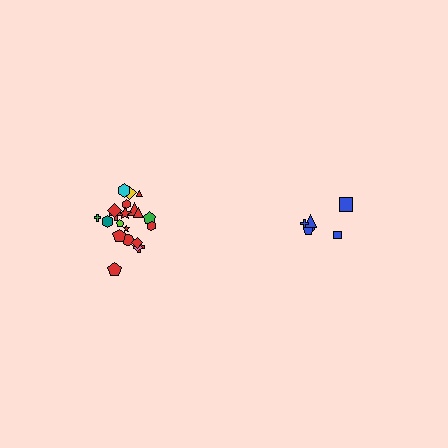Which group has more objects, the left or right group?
The left group.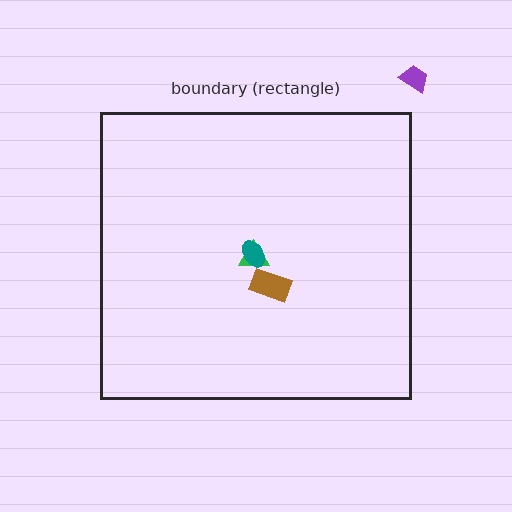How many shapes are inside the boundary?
3 inside, 1 outside.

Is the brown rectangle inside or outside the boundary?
Inside.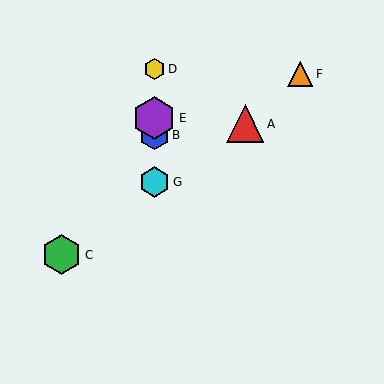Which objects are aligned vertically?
Objects B, D, E, G are aligned vertically.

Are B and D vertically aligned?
Yes, both are at x≈154.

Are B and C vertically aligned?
No, B is at x≈154 and C is at x≈62.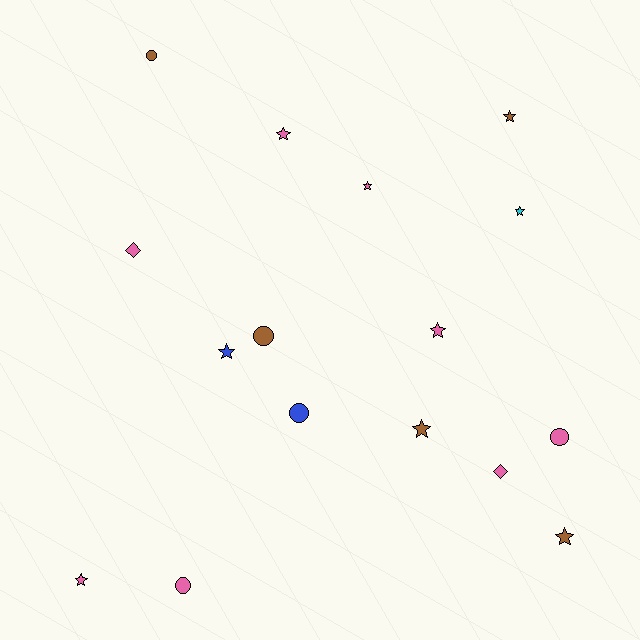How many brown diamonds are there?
There are no brown diamonds.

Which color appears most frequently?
Pink, with 8 objects.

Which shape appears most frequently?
Star, with 9 objects.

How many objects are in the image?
There are 16 objects.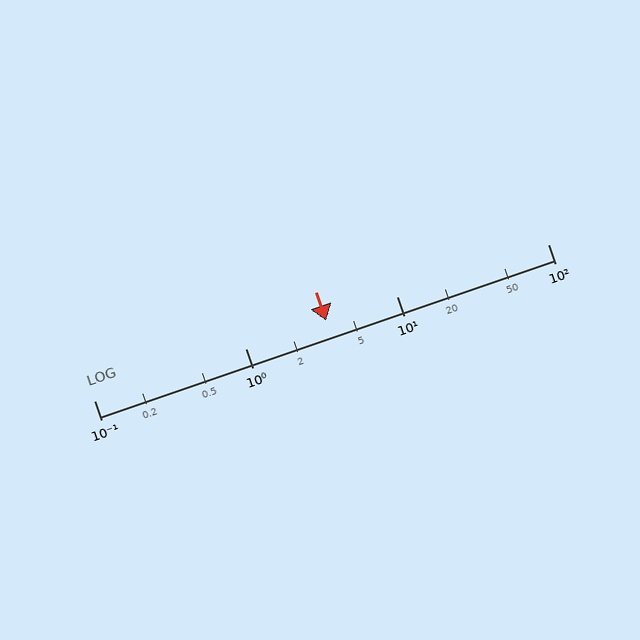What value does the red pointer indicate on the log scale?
The pointer indicates approximately 3.4.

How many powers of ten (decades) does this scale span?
The scale spans 3 decades, from 0.1 to 100.